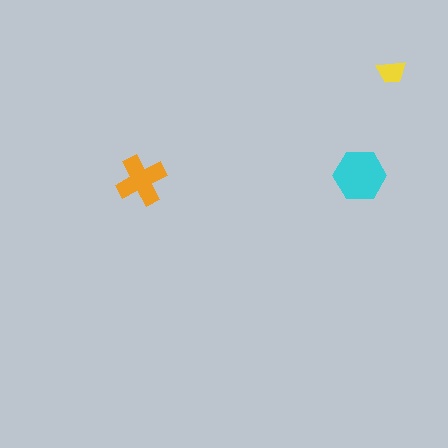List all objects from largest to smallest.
The cyan hexagon, the orange cross, the yellow trapezoid.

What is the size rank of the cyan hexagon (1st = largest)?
1st.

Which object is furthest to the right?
The yellow trapezoid is rightmost.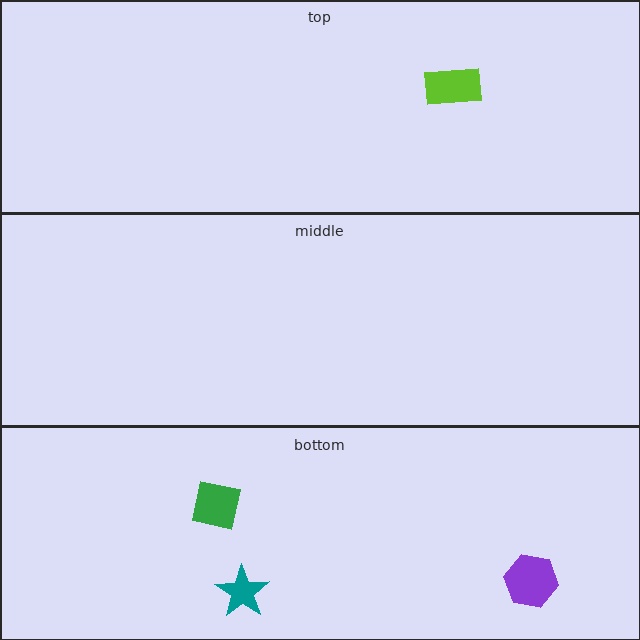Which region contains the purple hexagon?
The bottom region.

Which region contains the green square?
The bottom region.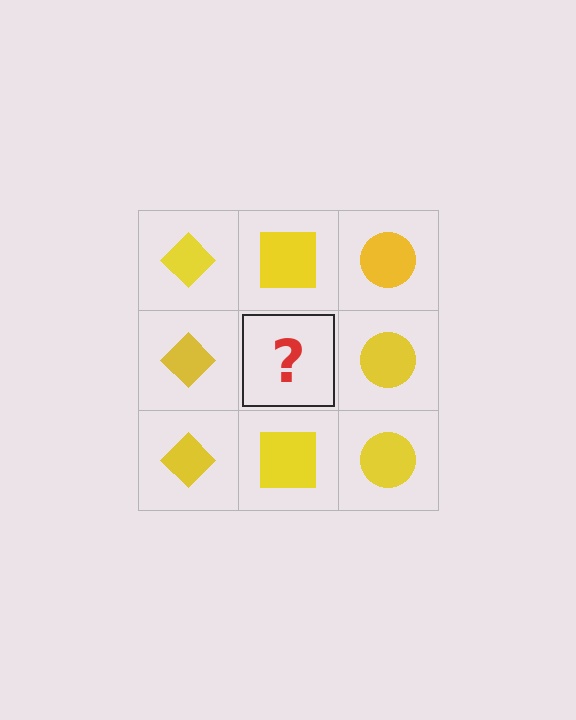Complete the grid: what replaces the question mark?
The question mark should be replaced with a yellow square.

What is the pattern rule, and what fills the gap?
The rule is that each column has a consistent shape. The gap should be filled with a yellow square.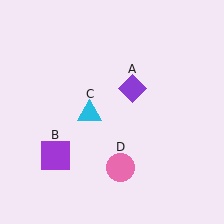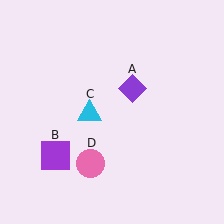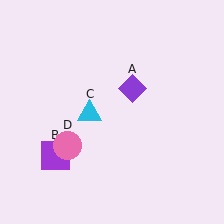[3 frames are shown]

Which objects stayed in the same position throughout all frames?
Purple diamond (object A) and purple square (object B) and cyan triangle (object C) remained stationary.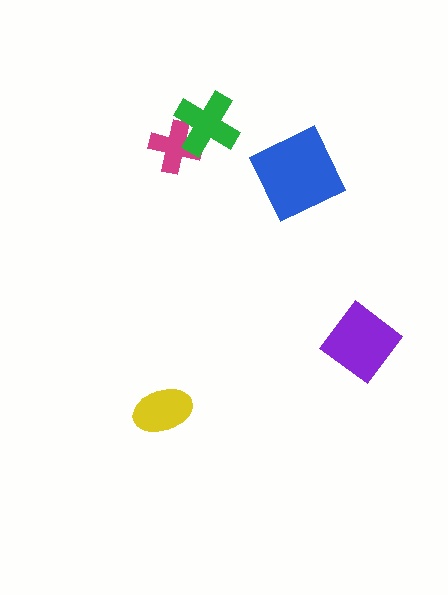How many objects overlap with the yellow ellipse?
0 objects overlap with the yellow ellipse.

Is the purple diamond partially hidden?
No, no other shape covers it.